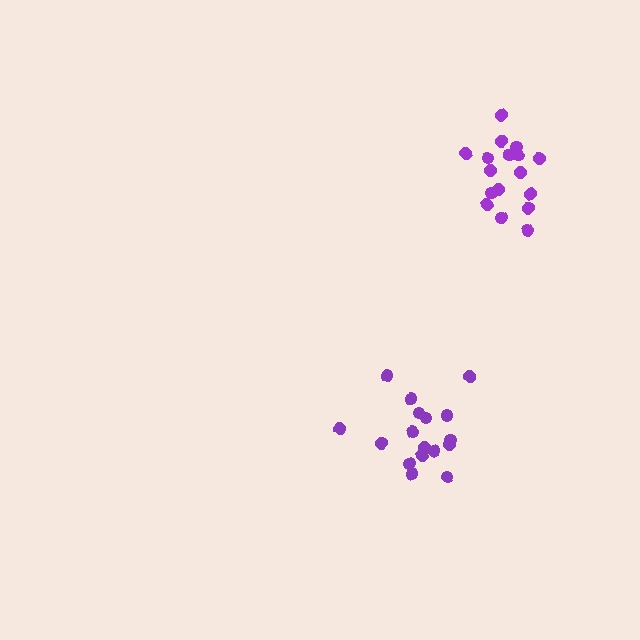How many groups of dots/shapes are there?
There are 2 groups.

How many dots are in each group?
Group 1: 17 dots, Group 2: 17 dots (34 total).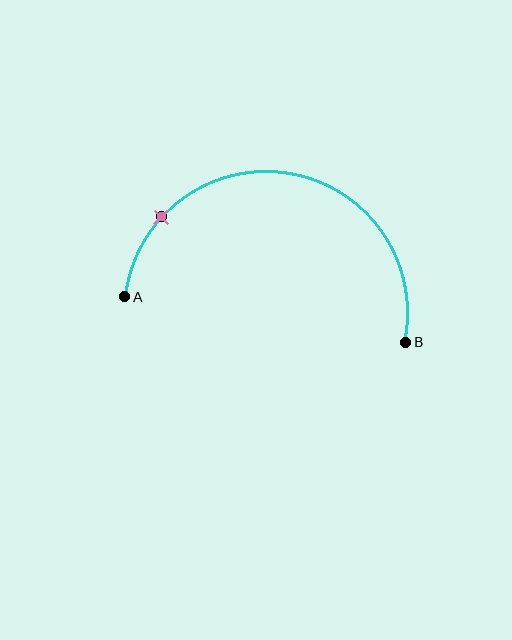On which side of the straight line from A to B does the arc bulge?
The arc bulges above the straight line connecting A and B.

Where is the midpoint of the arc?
The arc midpoint is the point on the curve farthest from the straight line joining A and B. It sits above that line.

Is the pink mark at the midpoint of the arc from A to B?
No. The pink mark lies on the arc but is closer to endpoint A. The arc midpoint would be at the point on the curve equidistant along the arc from both A and B.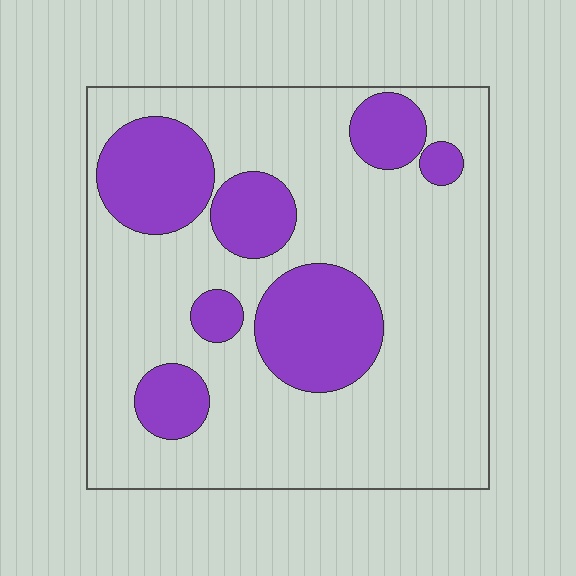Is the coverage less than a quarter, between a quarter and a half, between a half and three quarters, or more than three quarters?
Between a quarter and a half.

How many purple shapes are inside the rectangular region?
7.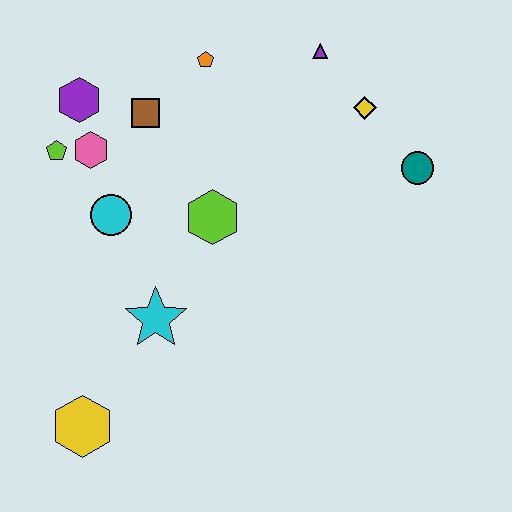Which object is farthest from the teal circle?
The yellow hexagon is farthest from the teal circle.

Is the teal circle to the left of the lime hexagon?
No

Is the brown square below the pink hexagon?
No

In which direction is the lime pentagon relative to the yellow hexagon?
The lime pentagon is above the yellow hexagon.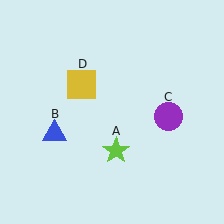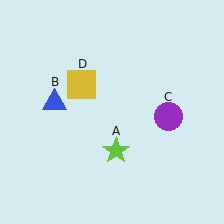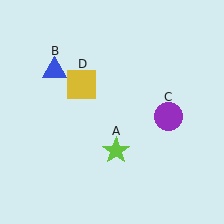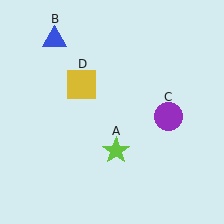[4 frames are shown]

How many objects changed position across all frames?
1 object changed position: blue triangle (object B).